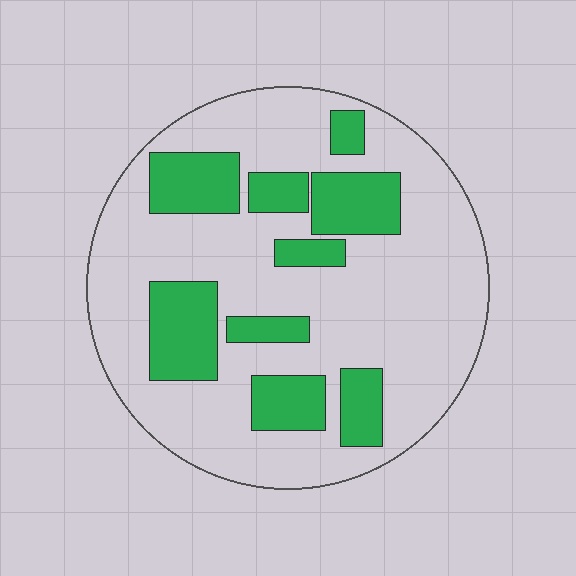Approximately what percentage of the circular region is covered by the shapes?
Approximately 25%.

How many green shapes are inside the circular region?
9.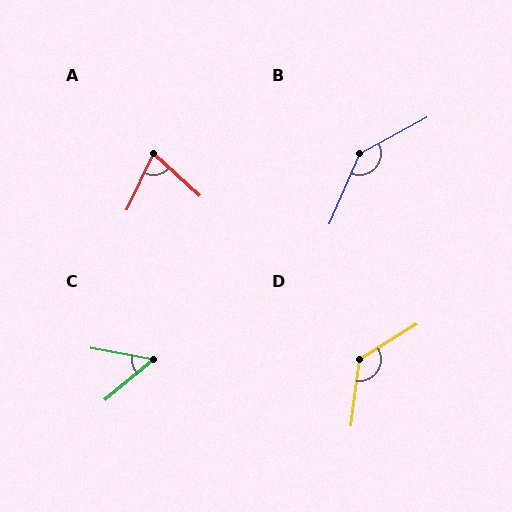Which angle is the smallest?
C, at approximately 51 degrees.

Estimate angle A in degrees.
Approximately 73 degrees.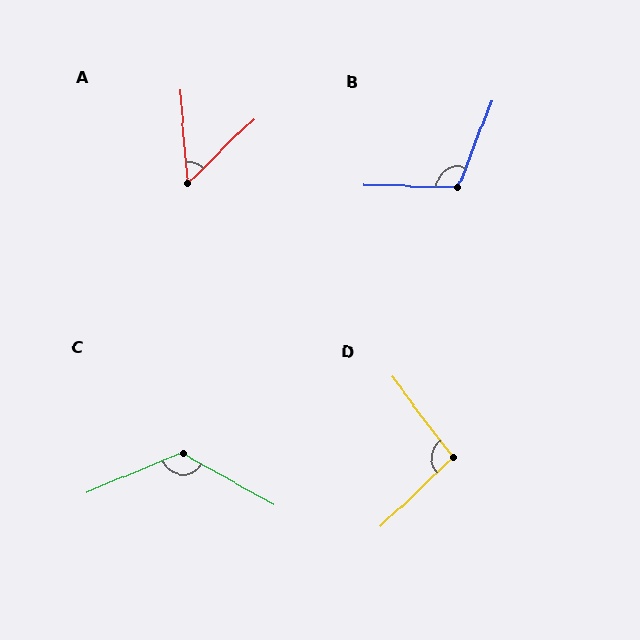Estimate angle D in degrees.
Approximately 97 degrees.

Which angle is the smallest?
A, at approximately 50 degrees.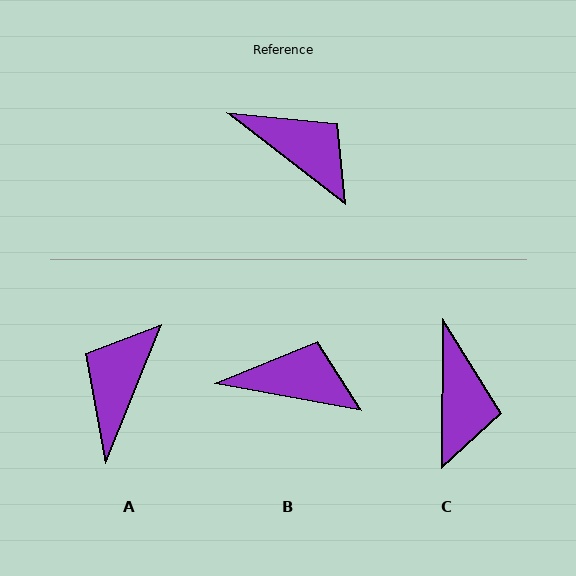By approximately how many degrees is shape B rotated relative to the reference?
Approximately 27 degrees counter-clockwise.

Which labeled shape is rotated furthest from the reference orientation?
A, about 105 degrees away.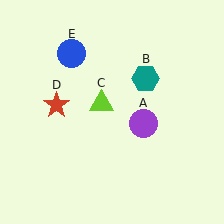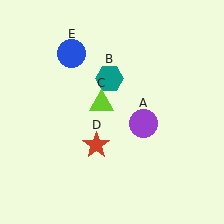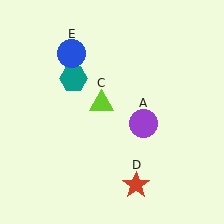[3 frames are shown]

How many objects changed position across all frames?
2 objects changed position: teal hexagon (object B), red star (object D).